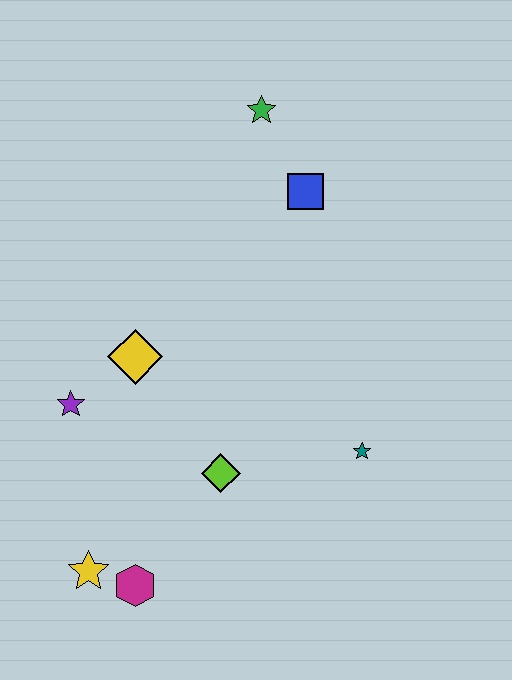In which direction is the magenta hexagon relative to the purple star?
The magenta hexagon is below the purple star.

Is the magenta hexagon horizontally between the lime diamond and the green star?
No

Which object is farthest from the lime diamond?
The green star is farthest from the lime diamond.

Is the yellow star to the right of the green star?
No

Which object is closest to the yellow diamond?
The purple star is closest to the yellow diamond.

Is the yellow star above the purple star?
No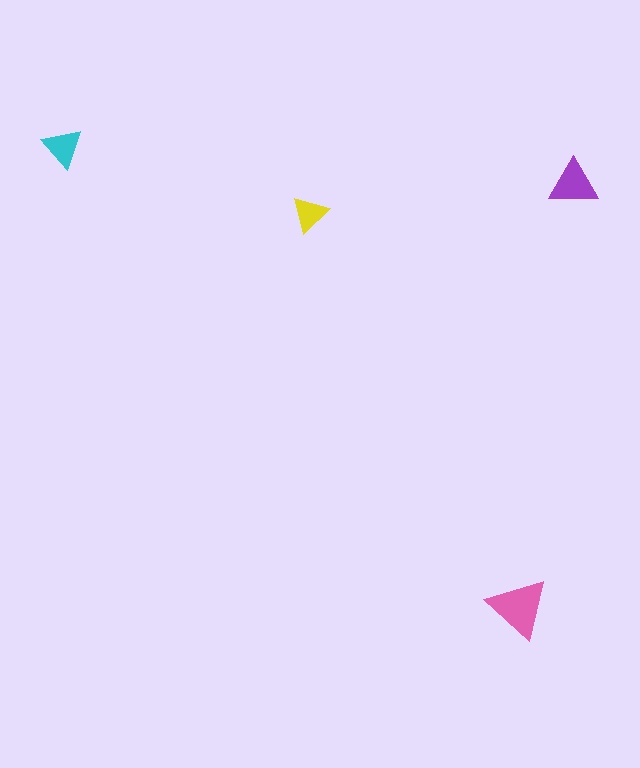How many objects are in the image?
There are 4 objects in the image.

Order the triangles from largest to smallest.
the pink one, the purple one, the cyan one, the yellow one.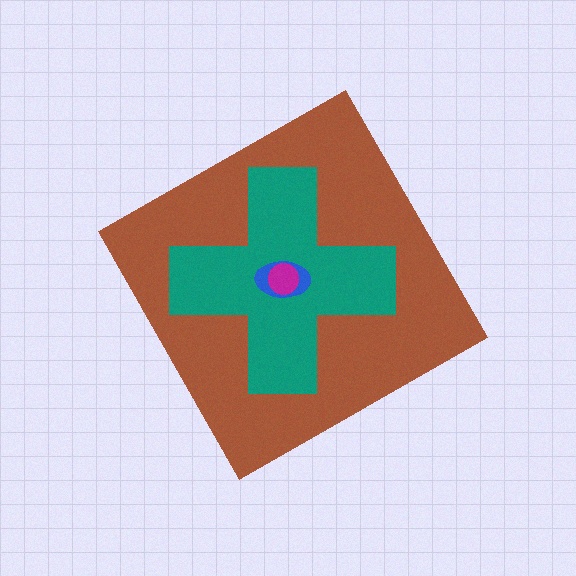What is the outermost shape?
The brown diamond.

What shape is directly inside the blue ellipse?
The magenta circle.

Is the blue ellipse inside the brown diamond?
Yes.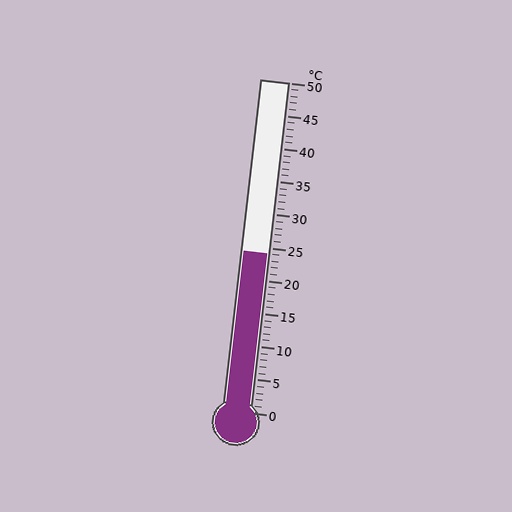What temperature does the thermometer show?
The thermometer shows approximately 24°C.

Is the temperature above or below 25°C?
The temperature is below 25°C.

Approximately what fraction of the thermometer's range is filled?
The thermometer is filled to approximately 50% of its range.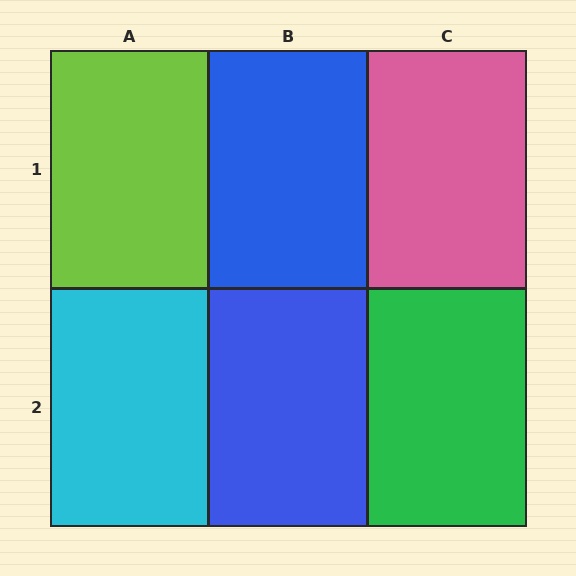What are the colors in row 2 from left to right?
Cyan, blue, green.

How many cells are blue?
2 cells are blue.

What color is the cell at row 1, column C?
Pink.